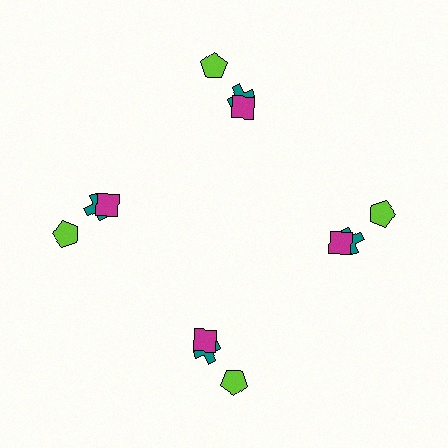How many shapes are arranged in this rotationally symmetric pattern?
There are 12 shapes, arranged in 4 groups of 3.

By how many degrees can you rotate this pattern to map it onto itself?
The pattern maps onto itself every 90 degrees of rotation.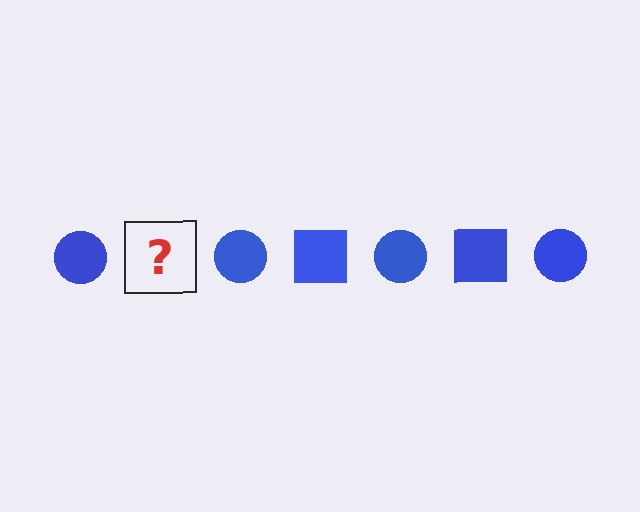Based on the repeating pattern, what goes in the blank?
The blank should be a blue square.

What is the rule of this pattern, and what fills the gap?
The rule is that the pattern cycles through circle, square shapes in blue. The gap should be filled with a blue square.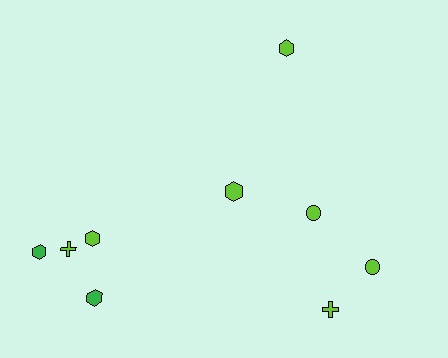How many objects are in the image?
There are 9 objects.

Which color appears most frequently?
Lime, with 7 objects.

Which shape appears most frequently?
Hexagon, with 5 objects.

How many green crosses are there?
There are no green crosses.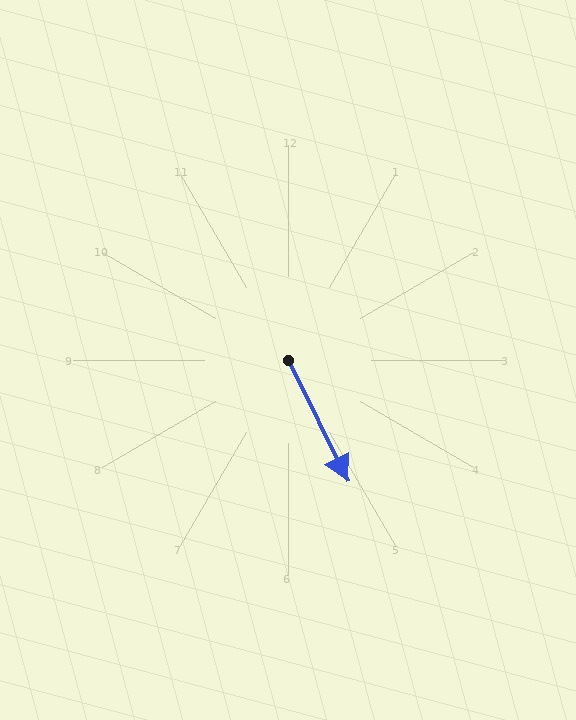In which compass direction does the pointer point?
Southeast.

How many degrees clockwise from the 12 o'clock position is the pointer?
Approximately 154 degrees.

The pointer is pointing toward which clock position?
Roughly 5 o'clock.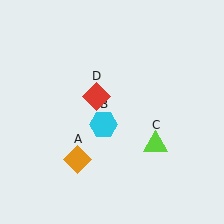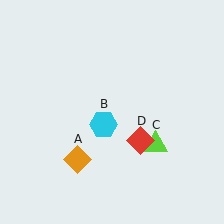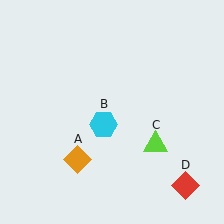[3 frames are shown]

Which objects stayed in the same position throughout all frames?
Orange diamond (object A) and cyan hexagon (object B) and lime triangle (object C) remained stationary.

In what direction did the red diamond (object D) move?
The red diamond (object D) moved down and to the right.